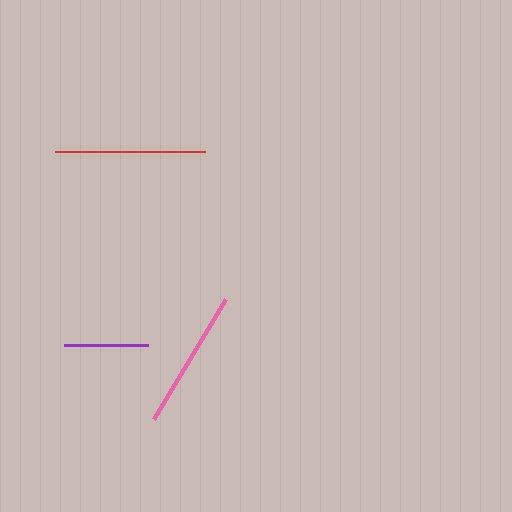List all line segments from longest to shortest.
From longest to shortest: red, pink, purple.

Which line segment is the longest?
The red line is the longest at approximately 150 pixels.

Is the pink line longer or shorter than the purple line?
The pink line is longer than the purple line.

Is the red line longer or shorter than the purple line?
The red line is longer than the purple line.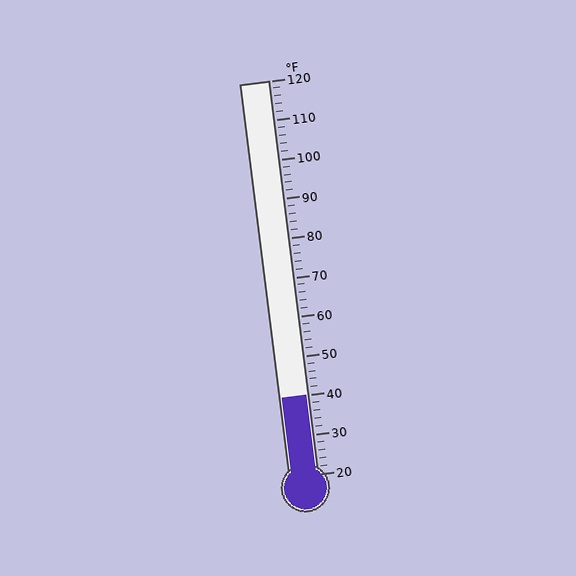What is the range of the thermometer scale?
The thermometer scale ranges from 20°F to 120°F.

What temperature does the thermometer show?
The thermometer shows approximately 40°F.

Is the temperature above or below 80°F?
The temperature is below 80°F.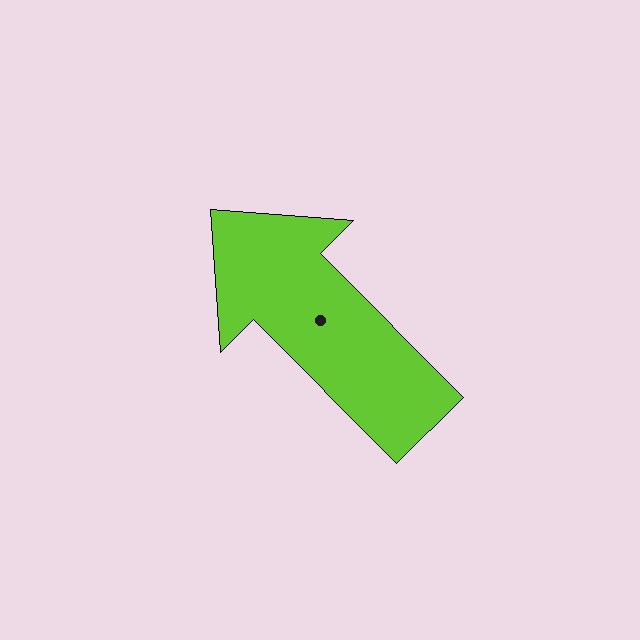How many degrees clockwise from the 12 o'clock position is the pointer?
Approximately 315 degrees.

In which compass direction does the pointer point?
Northwest.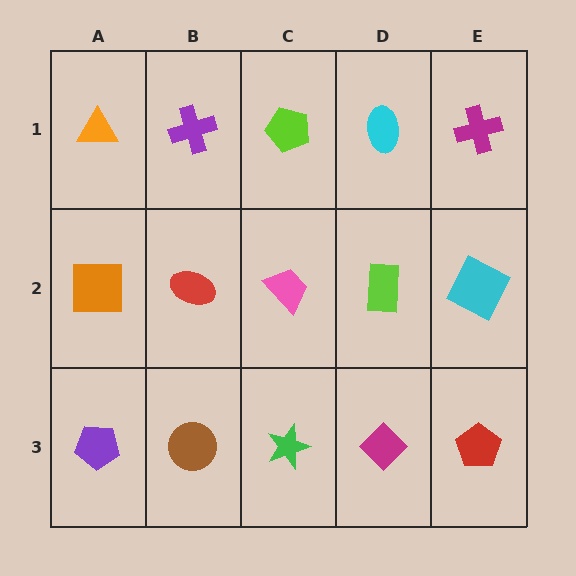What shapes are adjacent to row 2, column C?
A lime pentagon (row 1, column C), a green star (row 3, column C), a red ellipse (row 2, column B), a lime rectangle (row 2, column D).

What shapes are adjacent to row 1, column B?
A red ellipse (row 2, column B), an orange triangle (row 1, column A), a lime pentagon (row 1, column C).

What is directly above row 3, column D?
A lime rectangle.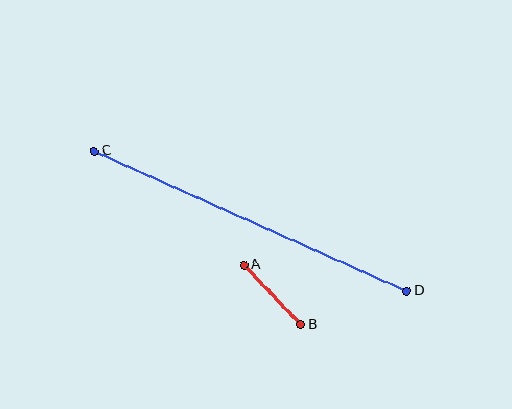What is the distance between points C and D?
The distance is approximately 342 pixels.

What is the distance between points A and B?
The distance is approximately 83 pixels.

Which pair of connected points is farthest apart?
Points C and D are farthest apart.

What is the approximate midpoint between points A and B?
The midpoint is at approximately (272, 295) pixels.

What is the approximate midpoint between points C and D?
The midpoint is at approximately (250, 221) pixels.